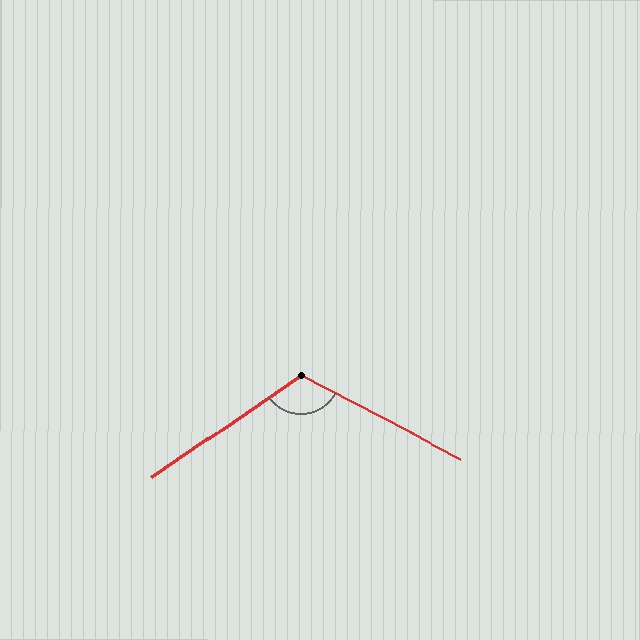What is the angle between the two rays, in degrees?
Approximately 118 degrees.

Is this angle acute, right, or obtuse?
It is obtuse.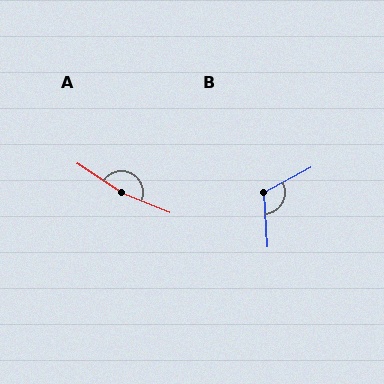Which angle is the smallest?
B, at approximately 115 degrees.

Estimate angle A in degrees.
Approximately 169 degrees.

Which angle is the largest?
A, at approximately 169 degrees.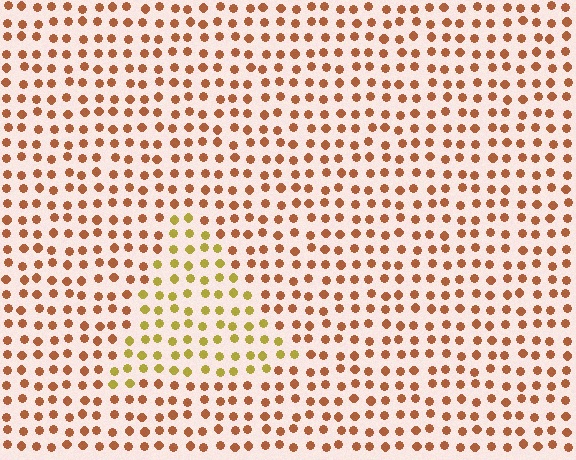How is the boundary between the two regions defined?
The boundary is defined purely by a slight shift in hue (about 37 degrees). Spacing, size, and orientation are identical on both sides.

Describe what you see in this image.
The image is filled with small brown elements in a uniform arrangement. A triangle-shaped region is visible where the elements are tinted to a slightly different hue, forming a subtle color boundary.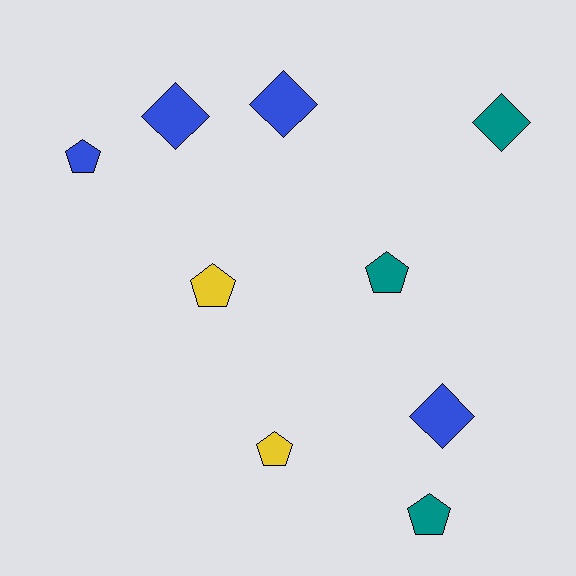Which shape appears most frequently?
Pentagon, with 5 objects.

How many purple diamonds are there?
There are no purple diamonds.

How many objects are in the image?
There are 9 objects.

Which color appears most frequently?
Blue, with 4 objects.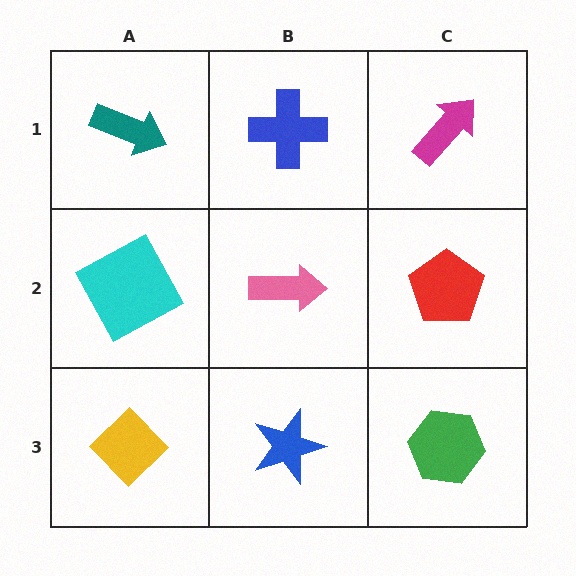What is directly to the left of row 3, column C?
A blue star.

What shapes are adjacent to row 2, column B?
A blue cross (row 1, column B), a blue star (row 3, column B), a cyan square (row 2, column A), a red pentagon (row 2, column C).